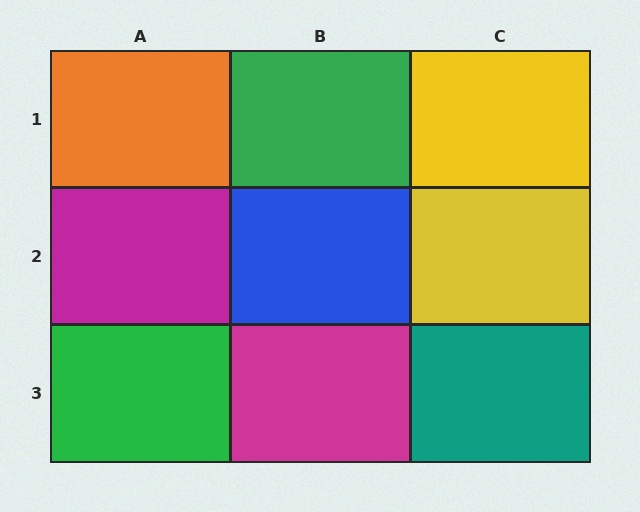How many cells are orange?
1 cell is orange.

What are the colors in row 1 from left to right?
Orange, green, yellow.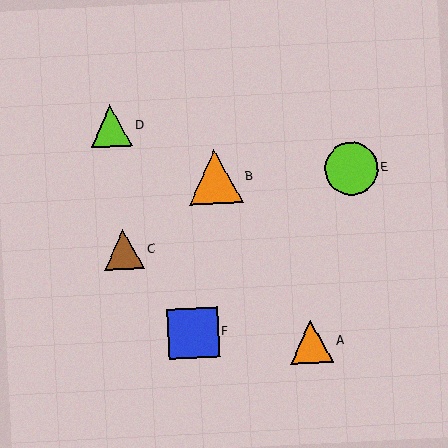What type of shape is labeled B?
Shape B is an orange triangle.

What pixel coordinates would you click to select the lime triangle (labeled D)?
Click at (111, 126) to select the lime triangle D.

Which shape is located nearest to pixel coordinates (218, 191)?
The orange triangle (labeled B) at (215, 177) is nearest to that location.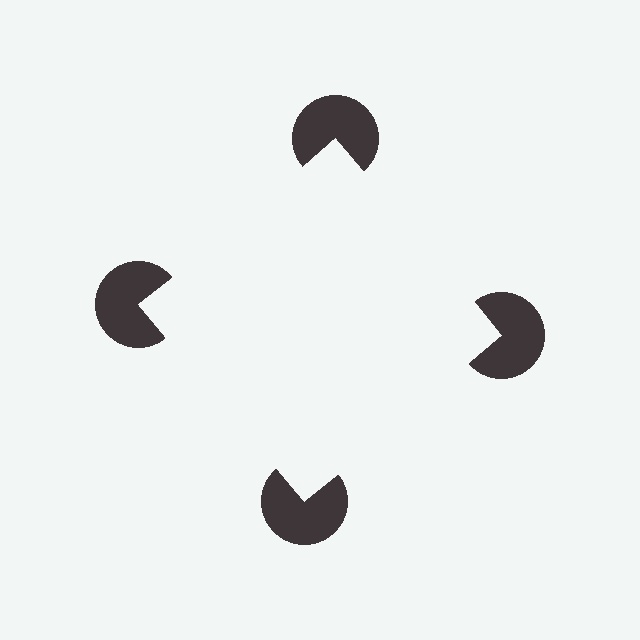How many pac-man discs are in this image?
There are 4 — one at each vertex of the illusory square.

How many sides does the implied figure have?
4 sides.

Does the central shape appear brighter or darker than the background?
It typically appears slightly brighter than the background, even though no actual brightness change is drawn.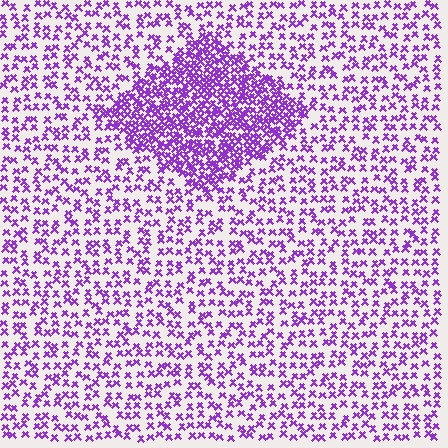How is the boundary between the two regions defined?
The boundary is defined by a change in element density (approximately 2.4x ratio). All elements are the same color, size, and shape.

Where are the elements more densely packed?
The elements are more densely packed inside the diamond boundary.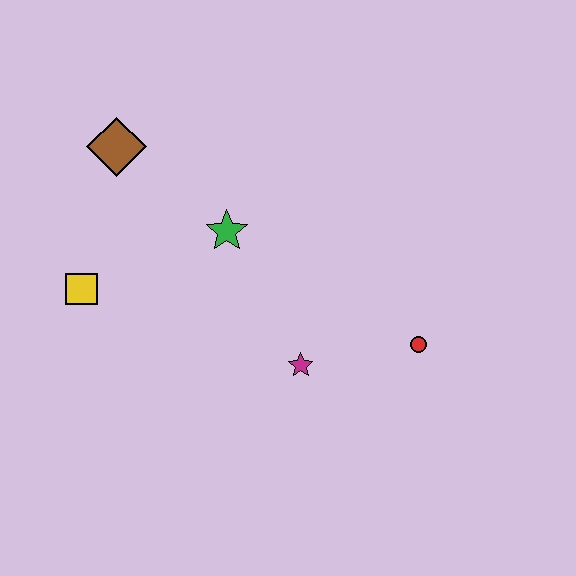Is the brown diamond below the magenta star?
No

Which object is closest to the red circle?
The magenta star is closest to the red circle.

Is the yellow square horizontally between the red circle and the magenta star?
No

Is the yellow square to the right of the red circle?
No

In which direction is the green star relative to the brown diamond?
The green star is to the right of the brown diamond.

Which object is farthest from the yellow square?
The red circle is farthest from the yellow square.